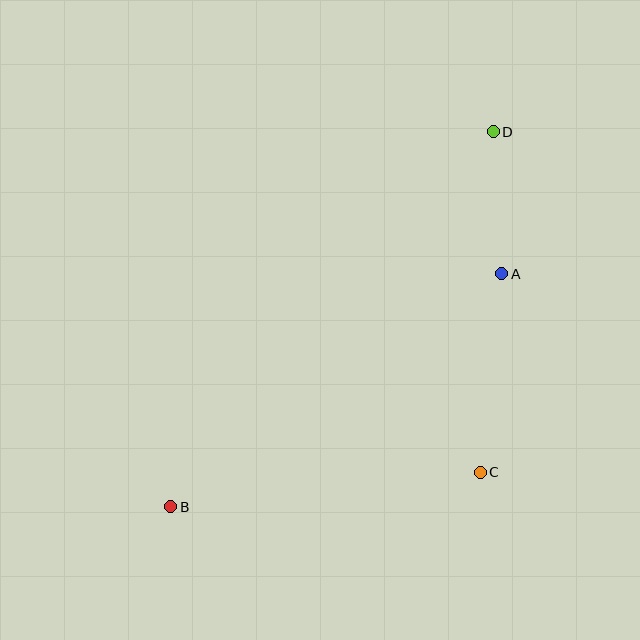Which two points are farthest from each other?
Points B and D are farthest from each other.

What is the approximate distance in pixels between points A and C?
The distance between A and C is approximately 200 pixels.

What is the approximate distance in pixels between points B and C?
The distance between B and C is approximately 311 pixels.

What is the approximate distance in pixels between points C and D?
The distance between C and D is approximately 341 pixels.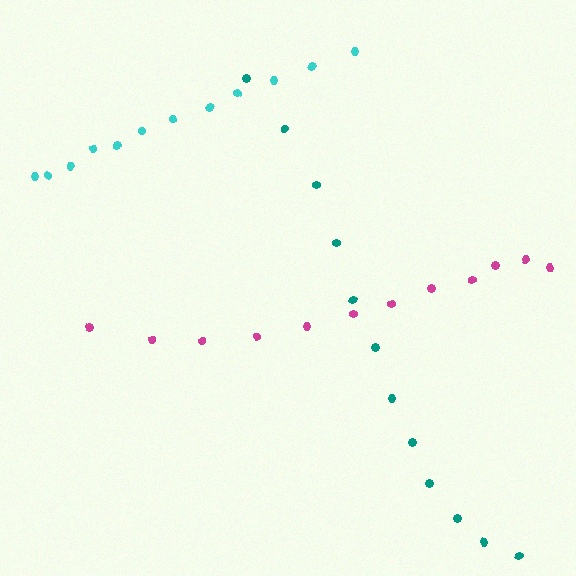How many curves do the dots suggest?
There are 3 distinct paths.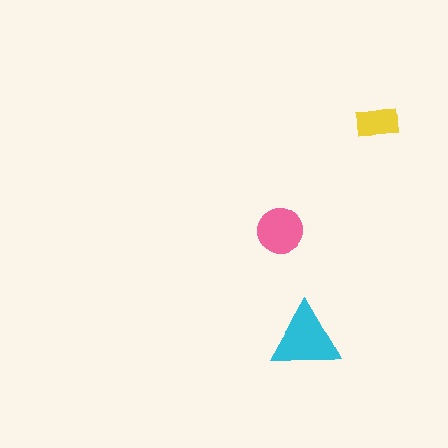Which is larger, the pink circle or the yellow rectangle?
The pink circle.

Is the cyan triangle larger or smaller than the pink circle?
Larger.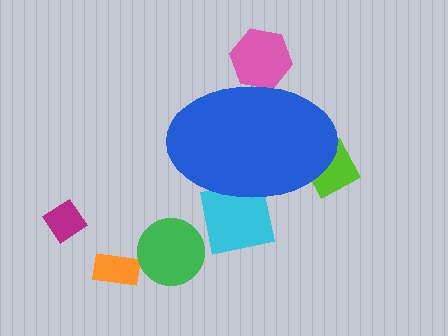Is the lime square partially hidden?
Yes, the lime square is partially hidden behind the blue ellipse.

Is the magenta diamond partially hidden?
No, the magenta diamond is fully visible.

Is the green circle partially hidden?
No, the green circle is fully visible.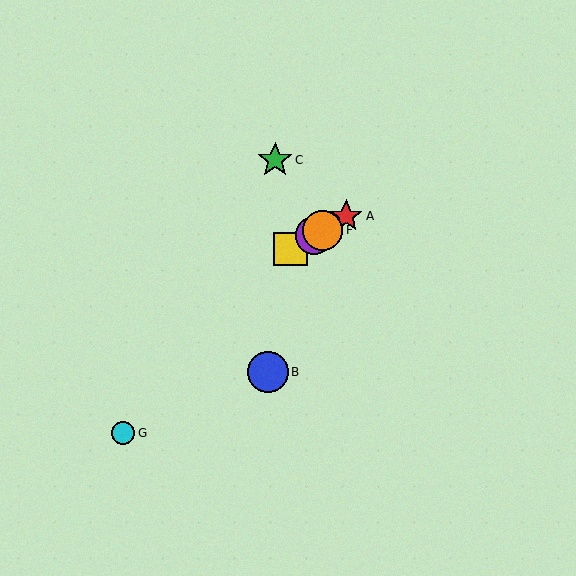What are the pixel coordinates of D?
Object D is at (290, 249).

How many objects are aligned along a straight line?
4 objects (A, D, E, F) are aligned along a straight line.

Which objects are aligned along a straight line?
Objects A, D, E, F are aligned along a straight line.